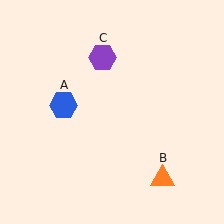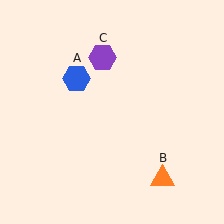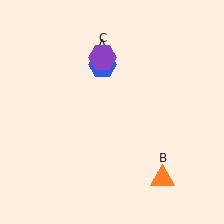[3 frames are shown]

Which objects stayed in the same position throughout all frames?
Orange triangle (object B) and purple hexagon (object C) remained stationary.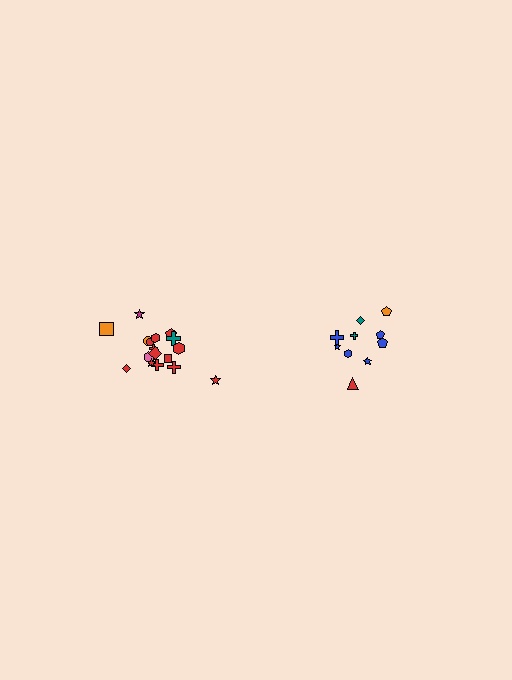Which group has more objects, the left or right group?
The left group.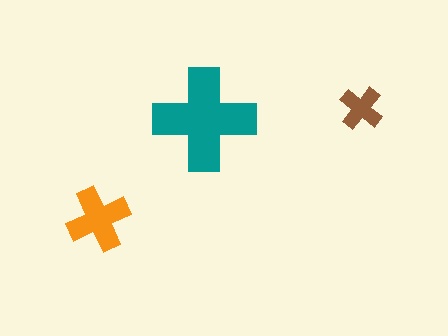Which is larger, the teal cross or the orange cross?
The teal one.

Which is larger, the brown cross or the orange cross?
The orange one.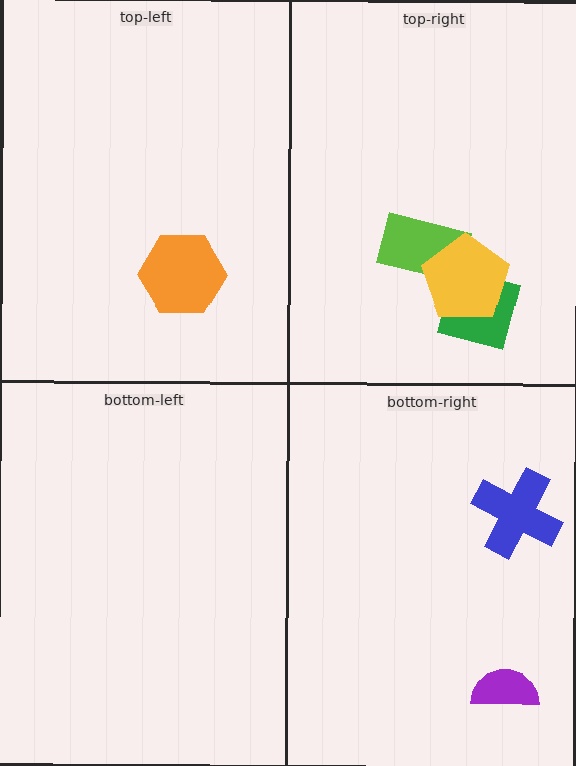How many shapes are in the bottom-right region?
2.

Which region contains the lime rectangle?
The top-right region.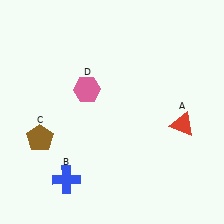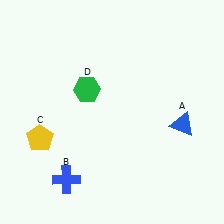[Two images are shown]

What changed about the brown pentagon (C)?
In Image 1, C is brown. In Image 2, it changed to yellow.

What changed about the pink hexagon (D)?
In Image 1, D is pink. In Image 2, it changed to green.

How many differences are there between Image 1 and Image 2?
There are 3 differences between the two images.